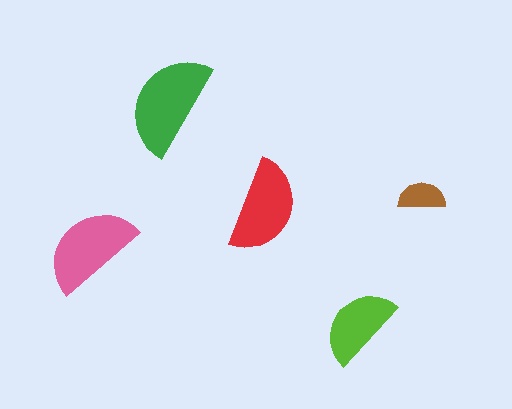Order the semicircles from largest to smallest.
the green one, the pink one, the red one, the lime one, the brown one.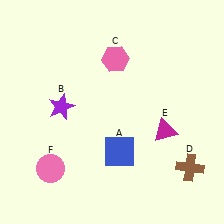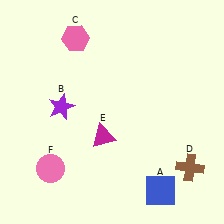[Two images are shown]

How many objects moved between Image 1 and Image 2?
3 objects moved between the two images.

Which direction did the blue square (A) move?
The blue square (A) moved right.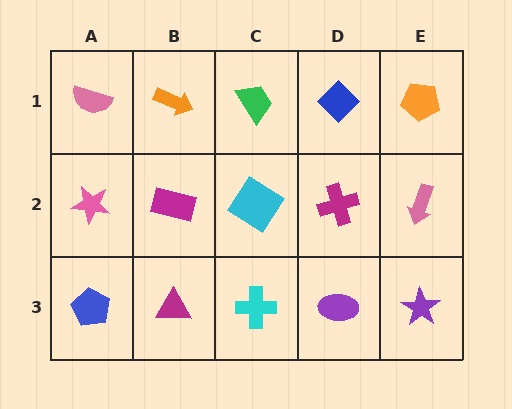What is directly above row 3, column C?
A cyan diamond.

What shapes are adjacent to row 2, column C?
A green trapezoid (row 1, column C), a cyan cross (row 3, column C), a magenta rectangle (row 2, column B), a magenta cross (row 2, column D).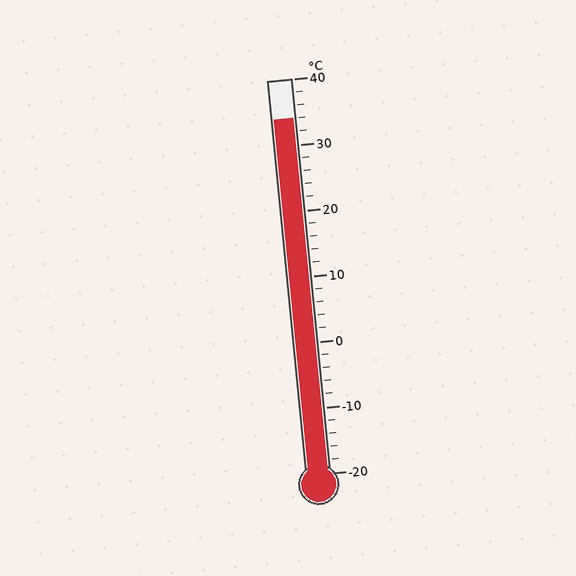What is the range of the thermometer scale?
The thermometer scale ranges from -20°C to 40°C.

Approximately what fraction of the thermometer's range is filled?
The thermometer is filled to approximately 90% of its range.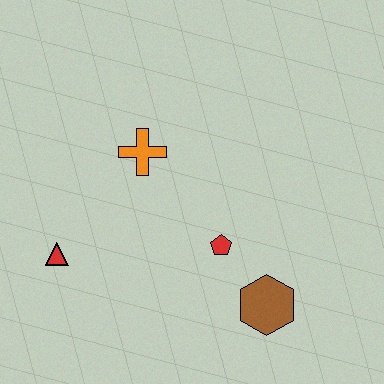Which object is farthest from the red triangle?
The brown hexagon is farthest from the red triangle.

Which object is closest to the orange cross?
The red pentagon is closest to the orange cross.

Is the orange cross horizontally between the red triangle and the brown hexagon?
Yes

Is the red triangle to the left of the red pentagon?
Yes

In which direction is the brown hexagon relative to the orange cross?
The brown hexagon is below the orange cross.